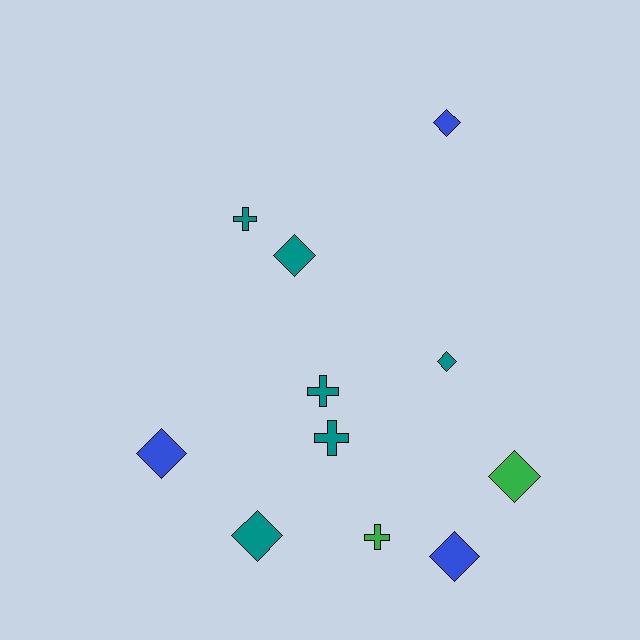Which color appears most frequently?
Teal, with 6 objects.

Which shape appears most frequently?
Diamond, with 7 objects.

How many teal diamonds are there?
There are 3 teal diamonds.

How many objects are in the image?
There are 11 objects.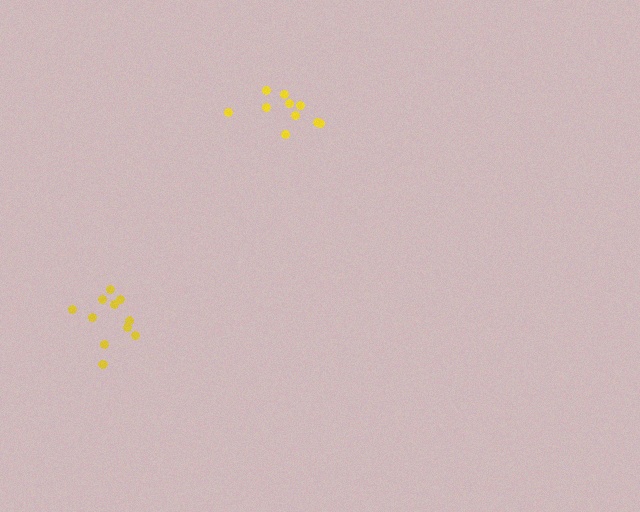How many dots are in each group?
Group 1: 11 dots, Group 2: 10 dots (21 total).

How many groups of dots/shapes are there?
There are 2 groups.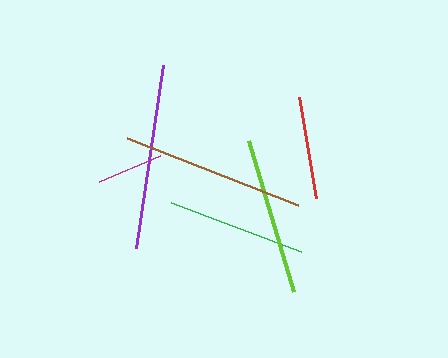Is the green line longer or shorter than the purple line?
The purple line is longer than the green line.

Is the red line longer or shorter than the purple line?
The purple line is longer than the red line.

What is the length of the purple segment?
The purple segment is approximately 185 pixels long.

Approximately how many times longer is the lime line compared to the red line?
The lime line is approximately 1.5 times the length of the red line.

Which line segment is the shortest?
The magenta line is the shortest at approximately 66 pixels.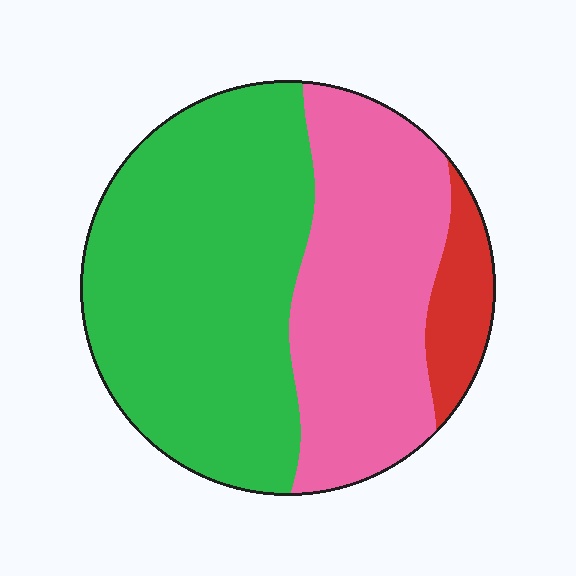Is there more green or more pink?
Green.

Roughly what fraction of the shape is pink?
Pink takes up about three eighths (3/8) of the shape.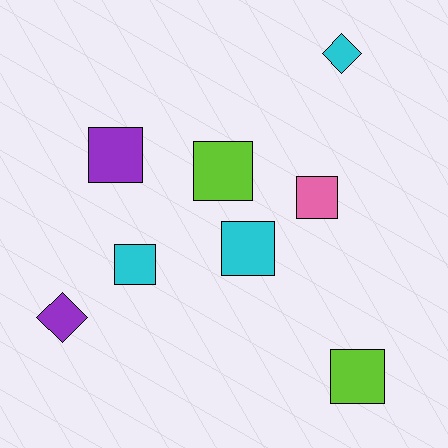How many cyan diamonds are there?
There is 1 cyan diamond.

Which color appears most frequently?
Cyan, with 3 objects.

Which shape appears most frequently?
Square, with 6 objects.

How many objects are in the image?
There are 8 objects.